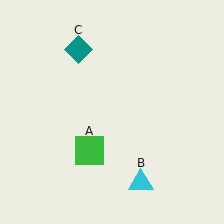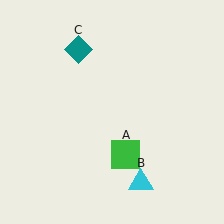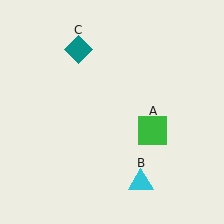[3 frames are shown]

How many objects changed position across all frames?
1 object changed position: green square (object A).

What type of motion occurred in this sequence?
The green square (object A) rotated counterclockwise around the center of the scene.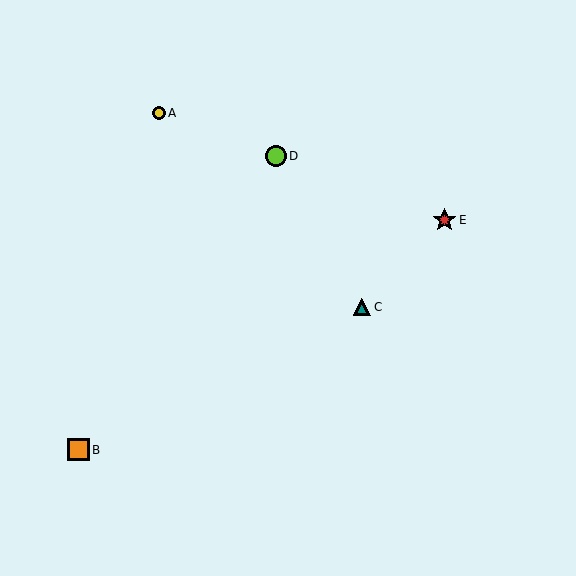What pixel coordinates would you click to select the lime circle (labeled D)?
Click at (276, 156) to select the lime circle D.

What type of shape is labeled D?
Shape D is a lime circle.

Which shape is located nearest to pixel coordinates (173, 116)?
The yellow circle (labeled A) at (159, 113) is nearest to that location.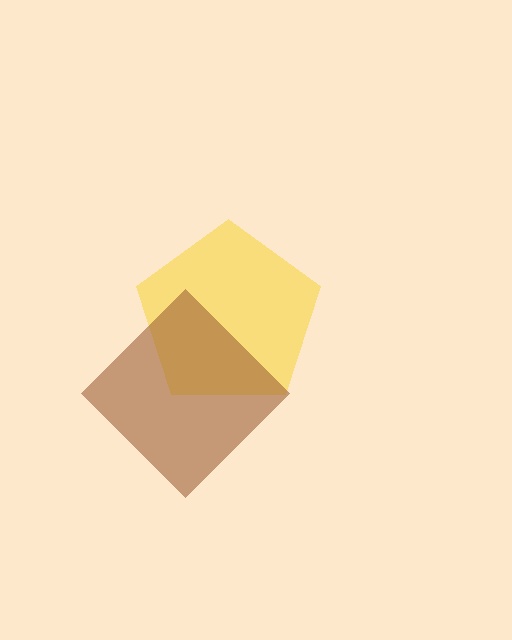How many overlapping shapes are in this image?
There are 2 overlapping shapes in the image.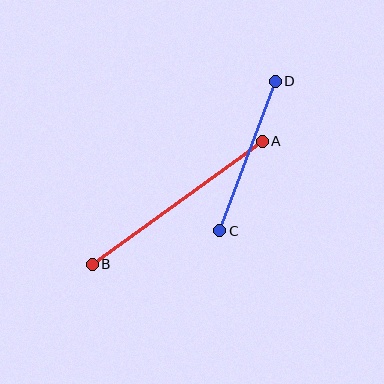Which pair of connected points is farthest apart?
Points A and B are farthest apart.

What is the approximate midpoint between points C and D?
The midpoint is at approximately (248, 156) pixels.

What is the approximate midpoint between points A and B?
The midpoint is at approximately (177, 203) pixels.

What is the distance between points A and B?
The distance is approximately 210 pixels.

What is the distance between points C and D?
The distance is approximately 159 pixels.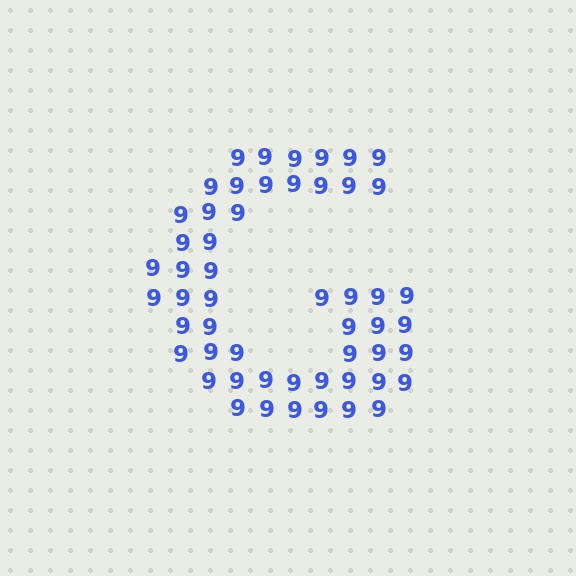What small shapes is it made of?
It is made of small digit 9's.